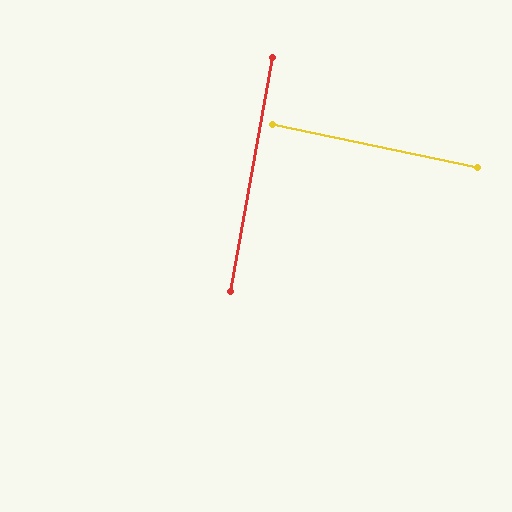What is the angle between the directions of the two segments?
Approximately 89 degrees.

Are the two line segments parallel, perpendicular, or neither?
Perpendicular — they meet at approximately 89°.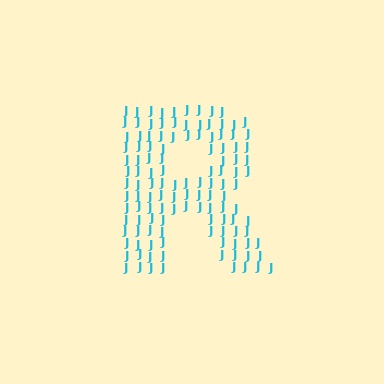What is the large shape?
The large shape is the letter R.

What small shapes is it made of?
It is made of small letter J's.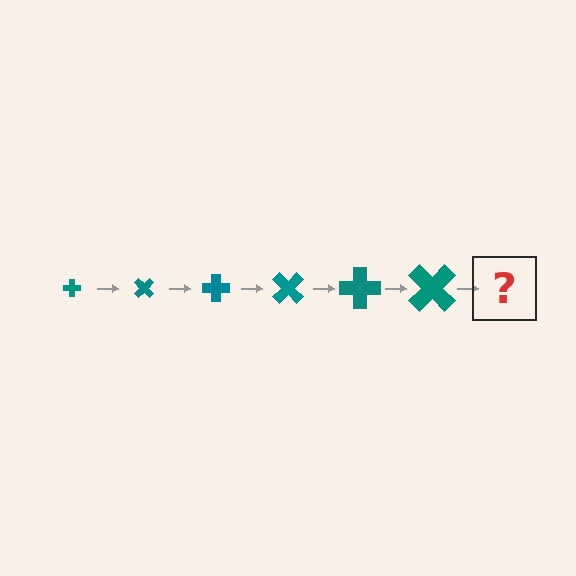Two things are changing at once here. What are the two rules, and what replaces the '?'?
The two rules are that the cross grows larger each step and it rotates 45 degrees each step. The '?' should be a cross, larger than the previous one and rotated 270 degrees from the start.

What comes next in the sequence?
The next element should be a cross, larger than the previous one and rotated 270 degrees from the start.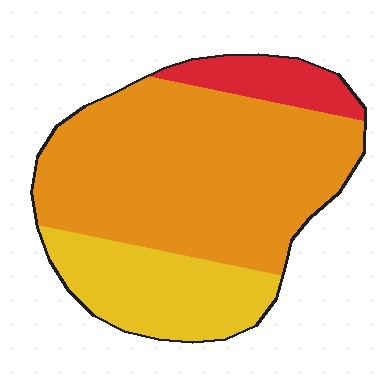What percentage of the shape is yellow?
Yellow takes up about one quarter (1/4) of the shape.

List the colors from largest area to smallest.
From largest to smallest: orange, yellow, red.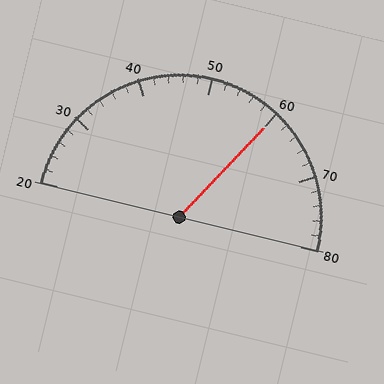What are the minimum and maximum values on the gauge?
The gauge ranges from 20 to 80.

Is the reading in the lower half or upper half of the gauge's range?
The reading is in the upper half of the range (20 to 80).